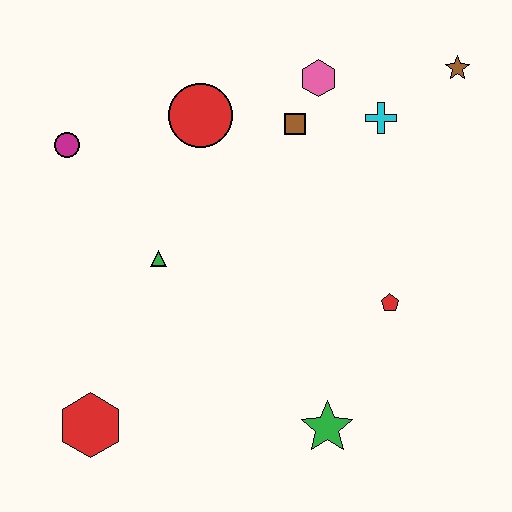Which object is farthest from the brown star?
The red hexagon is farthest from the brown star.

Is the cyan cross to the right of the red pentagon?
No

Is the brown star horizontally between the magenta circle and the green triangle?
No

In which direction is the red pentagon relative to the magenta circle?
The red pentagon is to the right of the magenta circle.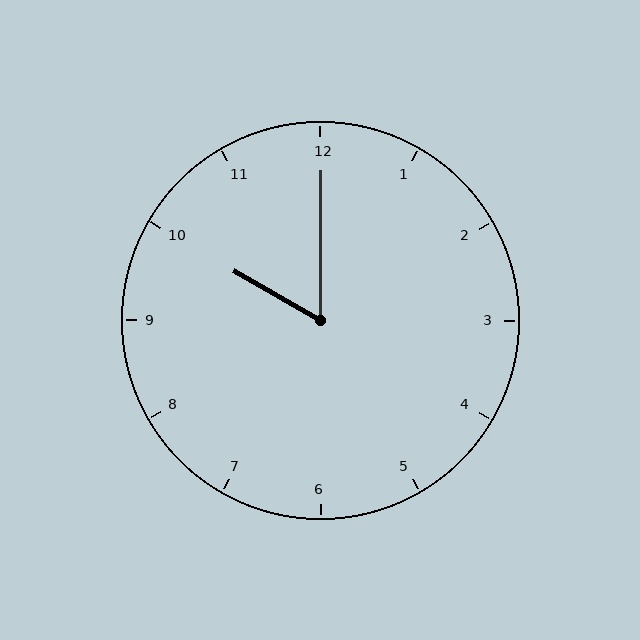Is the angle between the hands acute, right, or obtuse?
It is acute.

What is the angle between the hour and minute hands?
Approximately 60 degrees.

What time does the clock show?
10:00.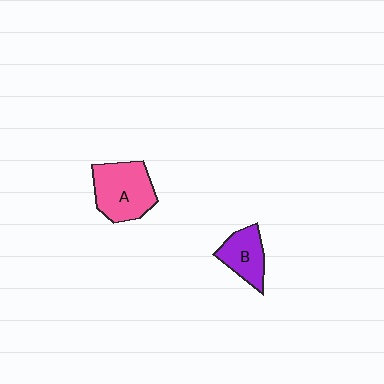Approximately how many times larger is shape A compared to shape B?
Approximately 1.5 times.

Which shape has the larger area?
Shape A (pink).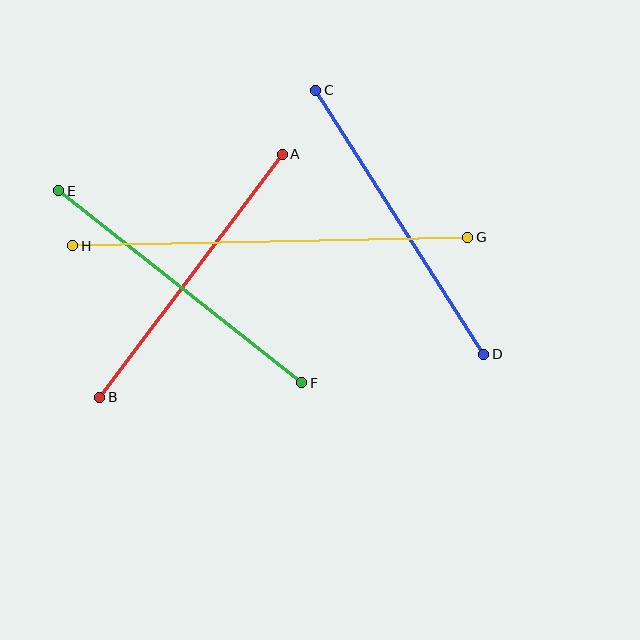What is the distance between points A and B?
The distance is approximately 304 pixels.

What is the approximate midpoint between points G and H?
The midpoint is at approximately (270, 242) pixels.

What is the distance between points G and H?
The distance is approximately 395 pixels.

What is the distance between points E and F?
The distance is approximately 310 pixels.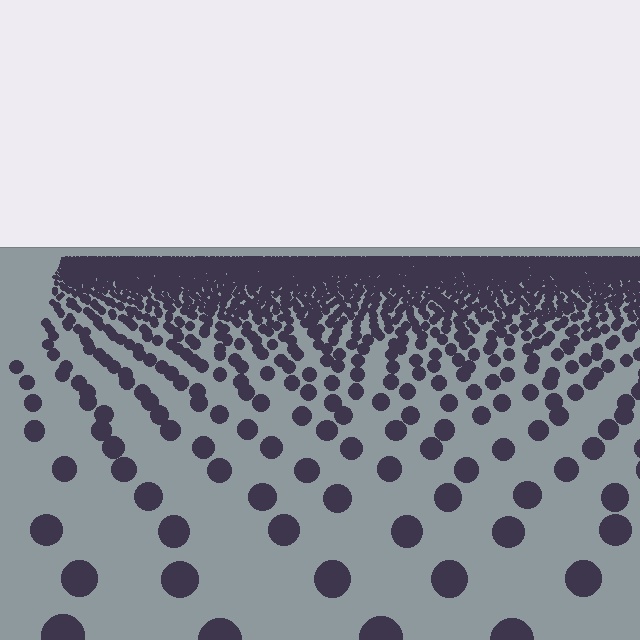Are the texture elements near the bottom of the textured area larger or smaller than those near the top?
Larger. Near the bottom, elements are closer to the viewer and appear at a bigger on-screen size.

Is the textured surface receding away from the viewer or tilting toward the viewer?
The surface is receding away from the viewer. Texture elements get smaller and denser toward the top.